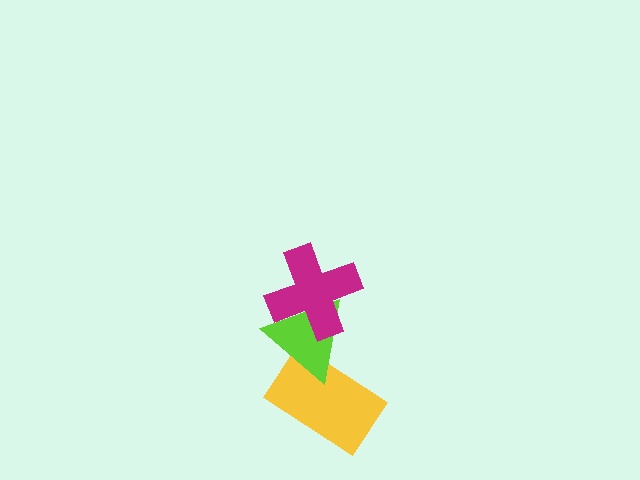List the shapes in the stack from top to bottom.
From top to bottom: the magenta cross, the lime triangle, the yellow rectangle.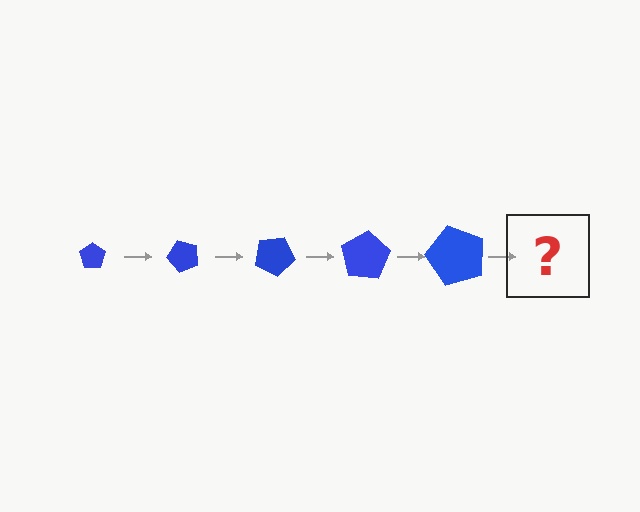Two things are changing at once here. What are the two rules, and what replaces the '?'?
The two rules are that the pentagon grows larger each step and it rotates 50 degrees each step. The '?' should be a pentagon, larger than the previous one and rotated 250 degrees from the start.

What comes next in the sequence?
The next element should be a pentagon, larger than the previous one and rotated 250 degrees from the start.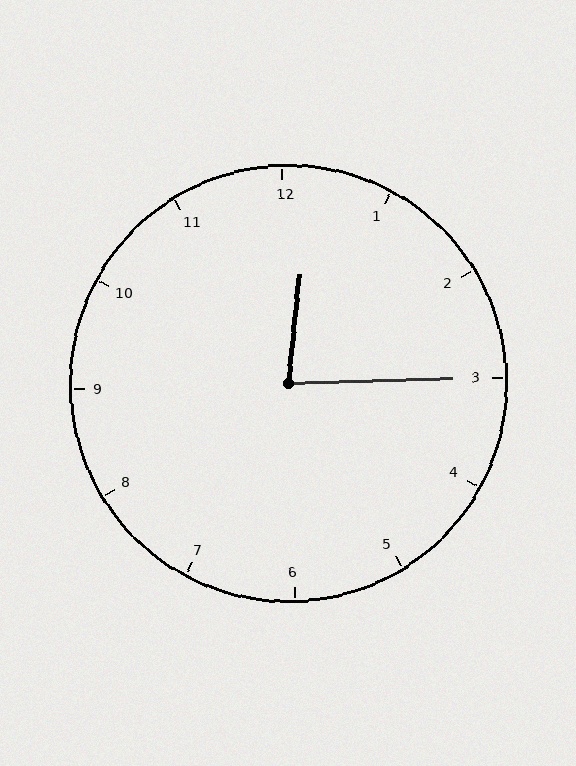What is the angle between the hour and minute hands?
Approximately 82 degrees.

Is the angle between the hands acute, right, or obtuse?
It is acute.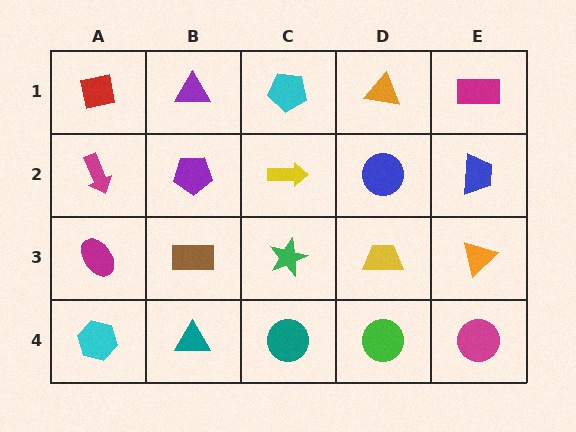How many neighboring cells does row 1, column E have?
2.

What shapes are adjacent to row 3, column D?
A blue circle (row 2, column D), a green circle (row 4, column D), a green star (row 3, column C), an orange triangle (row 3, column E).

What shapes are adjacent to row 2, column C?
A cyan pentagon (row 1, column C), a green star (row 3, column C), a purple pentagon (row 2, column B), a blue circle (row 2, column D).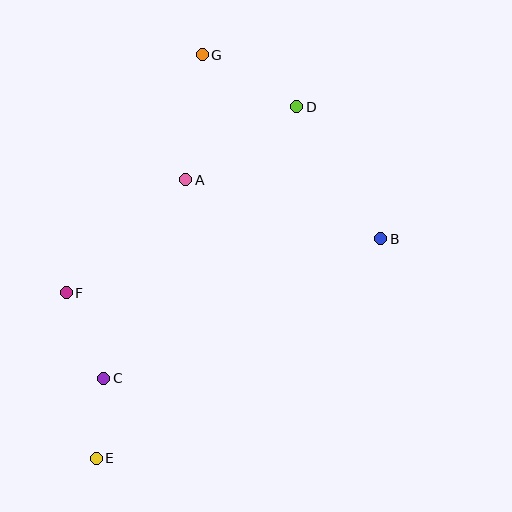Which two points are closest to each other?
Points C and E are closest to each other.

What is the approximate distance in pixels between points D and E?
The distance between D and E is approximately 405 pixels.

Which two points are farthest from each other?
Points E and G are farthest from each other.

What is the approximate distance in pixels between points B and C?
The distance between B and C is approximately 310 pixels.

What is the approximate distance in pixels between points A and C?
The distance between A and C is approximately 215 pixels.